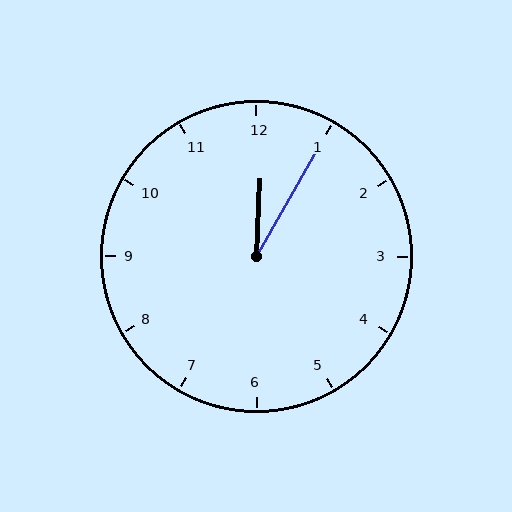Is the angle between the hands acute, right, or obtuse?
It is acute.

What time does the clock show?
12:05.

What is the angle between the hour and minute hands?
Approximately 28 degrees.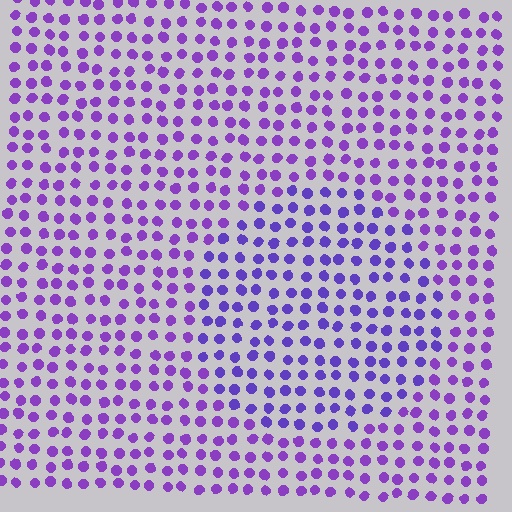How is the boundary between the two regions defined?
The boundary is defined purely by a slight shift in hue (about 20 degrees). Spacing, size, and orientation are identical on both sides.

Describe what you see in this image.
The image is filled with small purple elements in a uniform arrangement. A circle-shaped region is visible where the elements are tinted to a slightly different hue, forming a subtle color boundary.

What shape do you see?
I see a circle.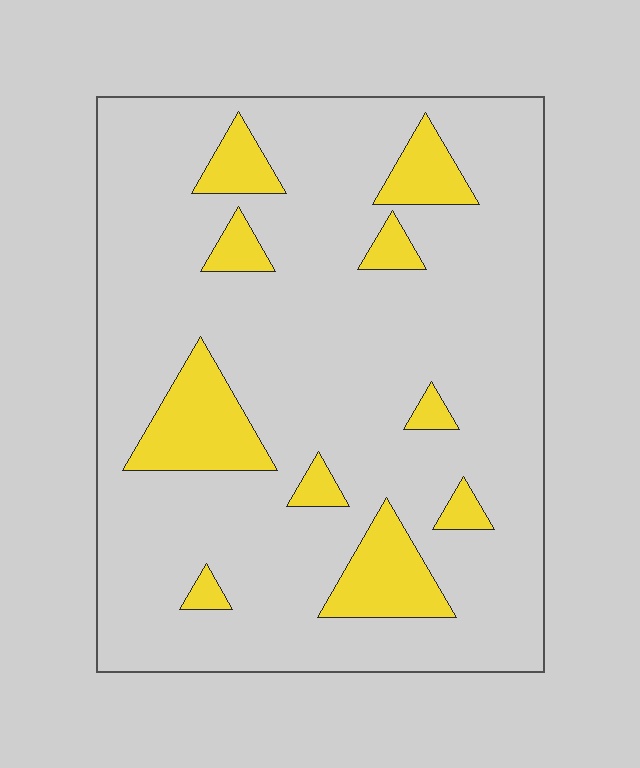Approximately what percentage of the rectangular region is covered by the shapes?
Approximately 15%.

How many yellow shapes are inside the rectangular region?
10.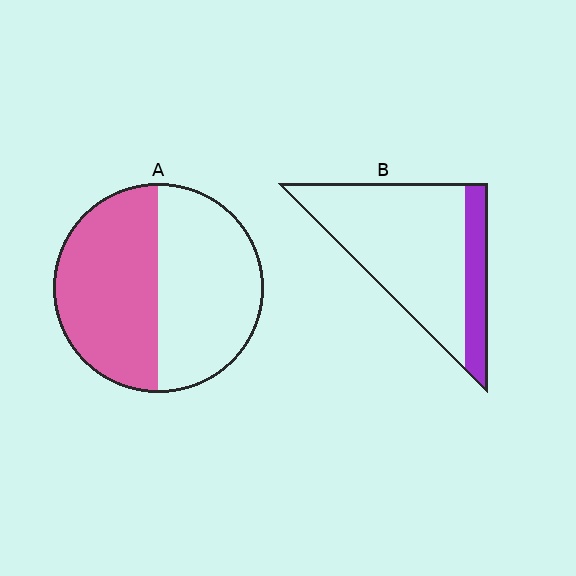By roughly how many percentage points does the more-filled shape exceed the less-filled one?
By roughly 30 percentage points (A over B).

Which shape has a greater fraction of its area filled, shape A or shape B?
Shape A.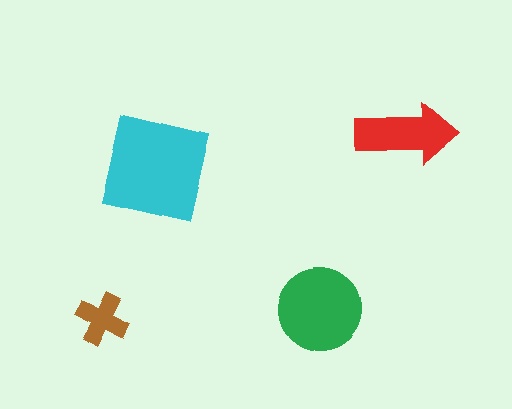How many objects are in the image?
There are 4 objects in the image.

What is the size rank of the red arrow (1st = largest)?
3rd.